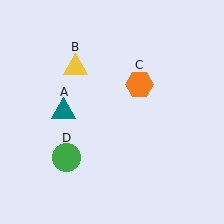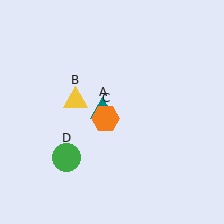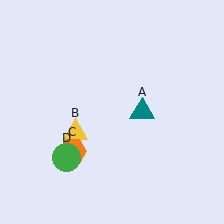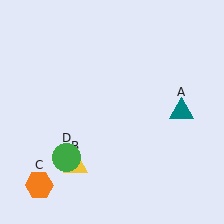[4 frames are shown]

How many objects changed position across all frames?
3 objects changed position: teal triangle (object A), yellow triangle (object B), orange hexagon (object C).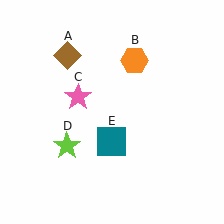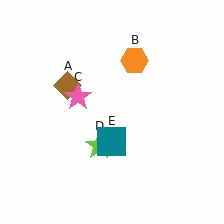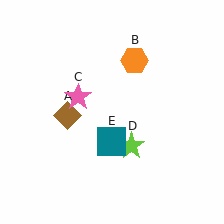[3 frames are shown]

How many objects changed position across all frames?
2 objects changed position: brown diamond (object A), lime star (object D).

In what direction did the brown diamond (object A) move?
The brown diamond (object A) moved down.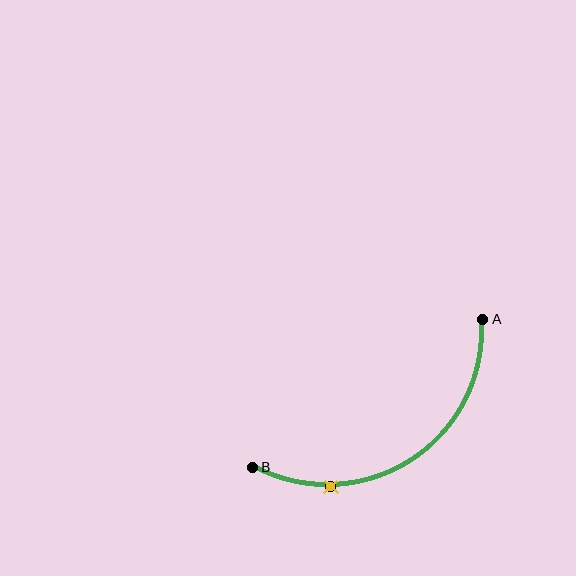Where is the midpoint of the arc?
The arc midpoint is the point on the curve farthest from the straight line joining A and B. It sits below that line.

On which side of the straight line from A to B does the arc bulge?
The arc bulges below the straight line connecting A and B.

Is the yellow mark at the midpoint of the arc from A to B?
No. The yellow mark lies on the arc but is closer to endpoint B. The arc midpoint would be at the point on the curve equidistant along the arc from both A and B.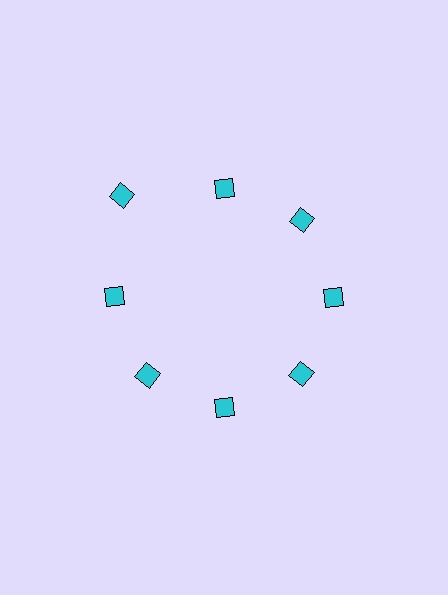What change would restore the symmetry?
The symmetry would be restored by moving it inward, back onto the ring so that all 8 diamonds sit at equal angles and equal distance from the center.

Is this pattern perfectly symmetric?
No. The 8 cyan diamonds are arranged in a ring, but one element near the 10 o'clock position is pushed outward from the center, breaking the 8-fold rotational symmetry.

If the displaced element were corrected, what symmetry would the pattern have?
It would have 8-fold rotational symmetry — the pattern would map onto itself every 45 degrees.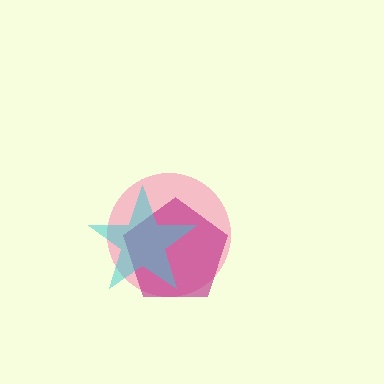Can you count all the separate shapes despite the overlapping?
Yes, there are 3 separate shapes.